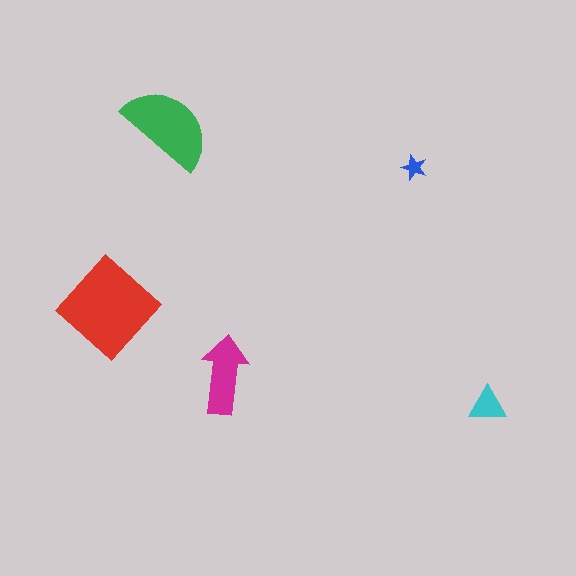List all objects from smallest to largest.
The blue star, the cyan triangle, the magenta arrow, the green semicircle, the red diamond.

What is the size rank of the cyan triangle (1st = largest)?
4th.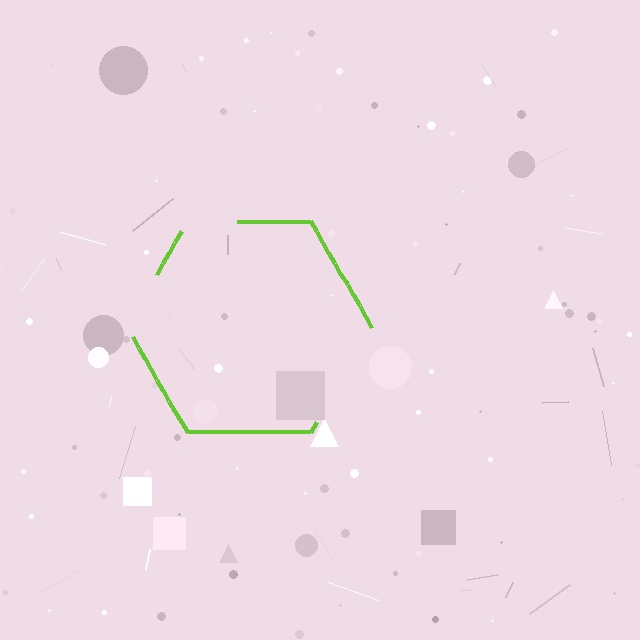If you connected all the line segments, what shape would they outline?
They would outline a hexagon.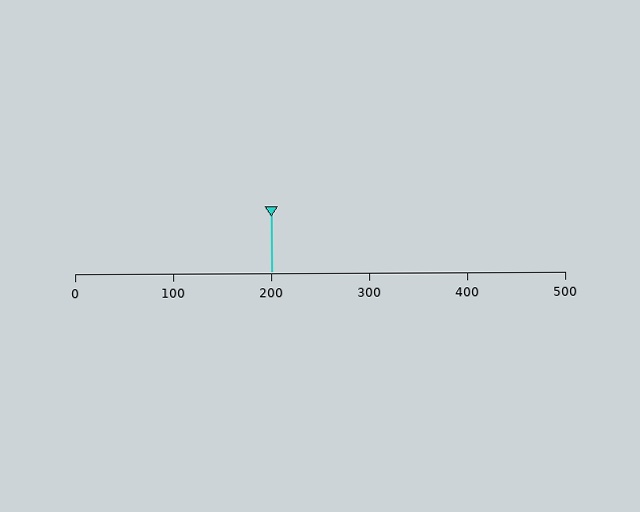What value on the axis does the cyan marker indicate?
The marker indicates approximately 200.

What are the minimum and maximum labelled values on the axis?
The axis runs from 0 to 500.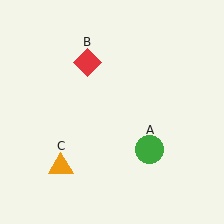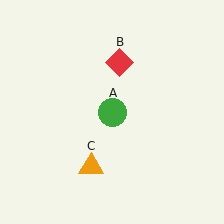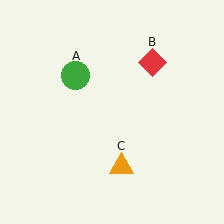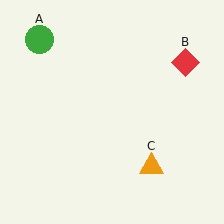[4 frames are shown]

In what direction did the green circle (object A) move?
The green circle (object A) moved up and to the left.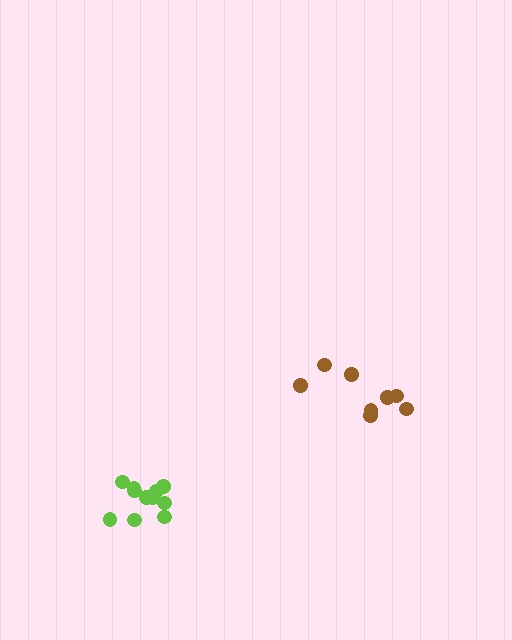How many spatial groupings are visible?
There are 2 spatial groupings.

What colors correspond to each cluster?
The clusters are colored: brown, lime.